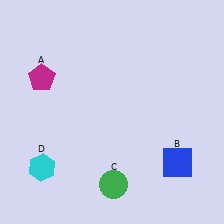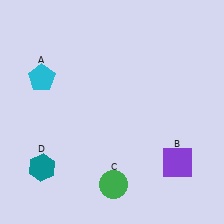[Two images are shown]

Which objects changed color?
A changed from magenta to cyan. B changed from blue to purple. D changed from cyan to teal.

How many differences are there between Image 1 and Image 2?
There are 3 differences between the two images.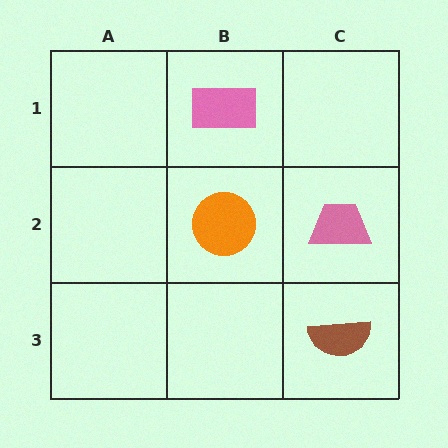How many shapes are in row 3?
1 shape.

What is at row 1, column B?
A pink rectangle.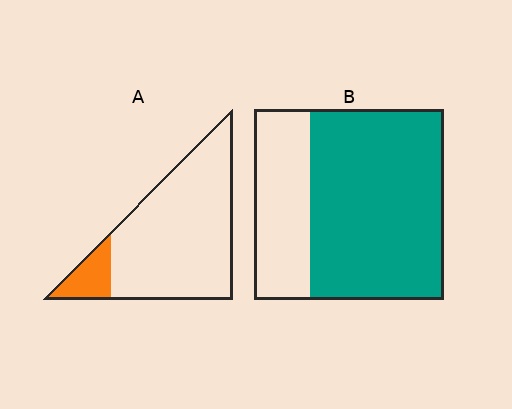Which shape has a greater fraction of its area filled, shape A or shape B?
Shape B.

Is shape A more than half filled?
No.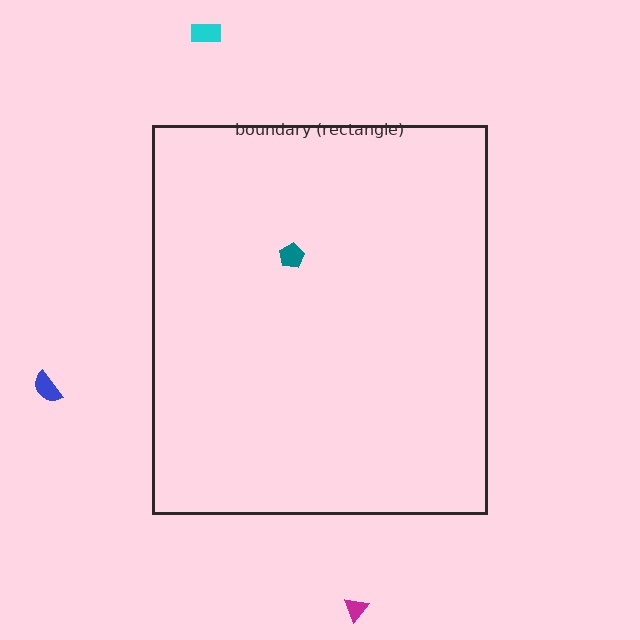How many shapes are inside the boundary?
1 inside, 3 outside.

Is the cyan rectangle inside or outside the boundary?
Outside.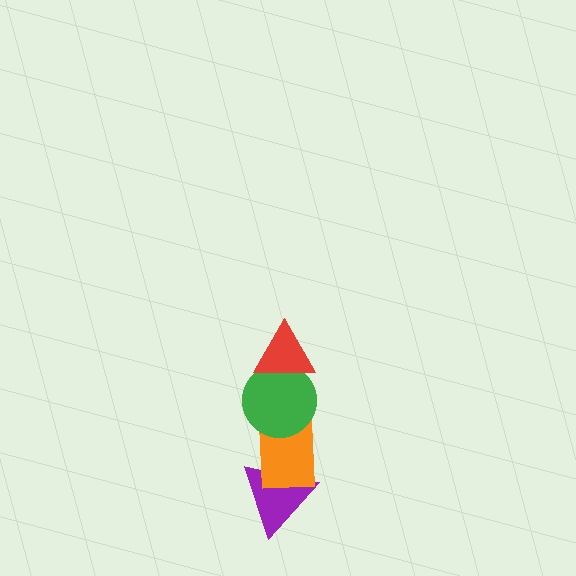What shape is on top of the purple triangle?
The orange rectangle is on top of the purple triangle.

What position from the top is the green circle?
The green circle is 2nd from the top.